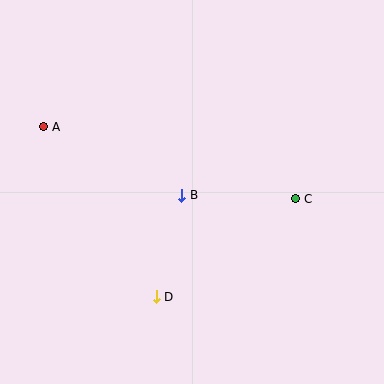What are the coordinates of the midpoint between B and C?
The midpoint between B and C is at (239, 197).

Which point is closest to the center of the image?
Point B at (182, 195) is closest to the center.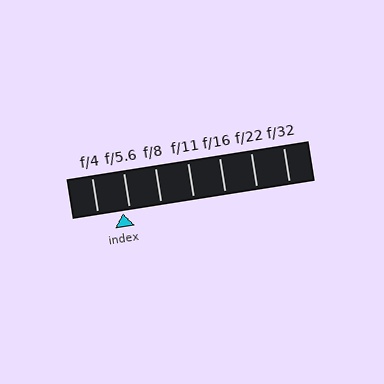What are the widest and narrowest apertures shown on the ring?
The widest aperture shown is f/4 and the narrowest is f/32.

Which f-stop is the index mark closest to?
The index mark is closest to f/5.6.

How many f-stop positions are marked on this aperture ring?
There are 7 f-stop positions marked.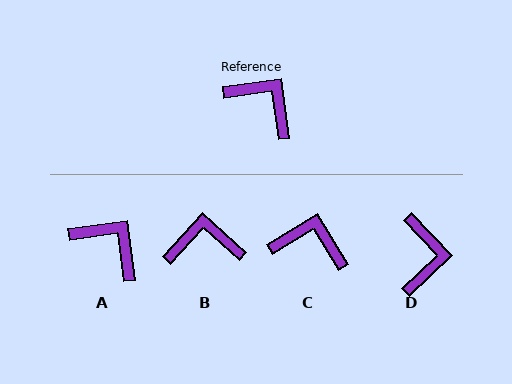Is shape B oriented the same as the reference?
No, it is off by about 41 degrees.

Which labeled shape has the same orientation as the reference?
A.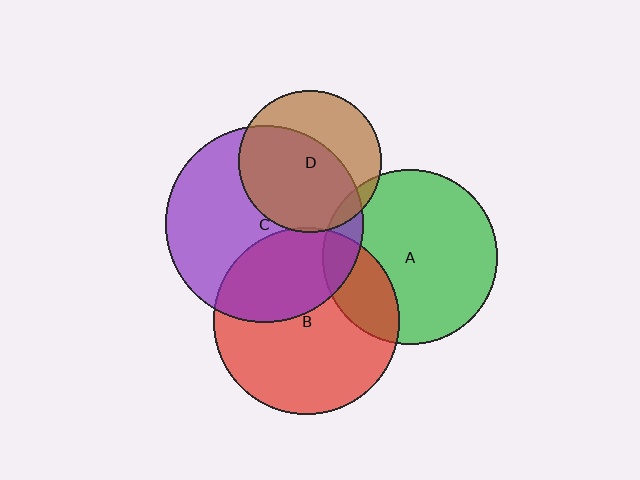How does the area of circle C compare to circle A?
Approximately 1.3 times.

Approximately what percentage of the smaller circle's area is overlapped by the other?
Approximately 25%.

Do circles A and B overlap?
Yes.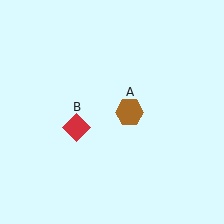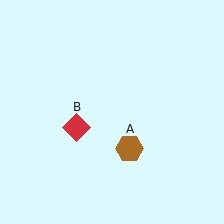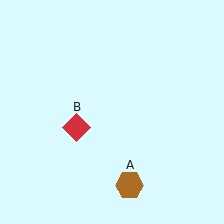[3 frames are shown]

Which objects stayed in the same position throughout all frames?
Red diamond (object B) remained stationary.